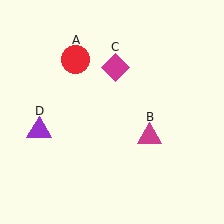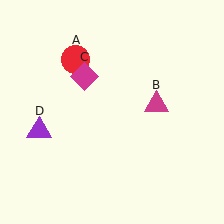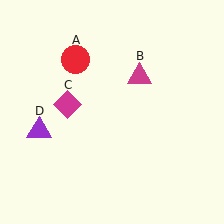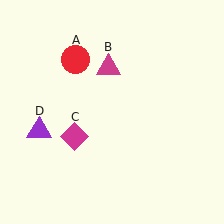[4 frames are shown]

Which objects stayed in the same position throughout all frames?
Red circle (object A) and purple triangle (object D) remained stationary.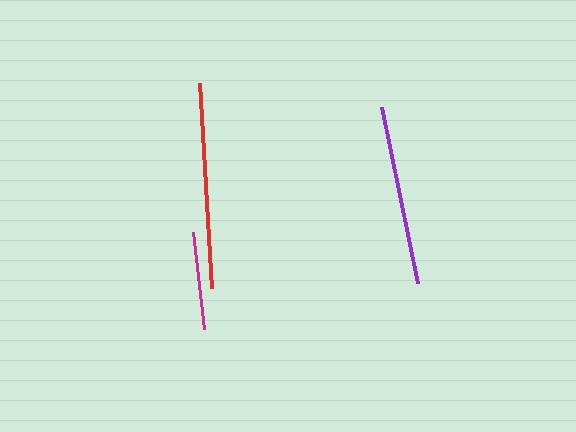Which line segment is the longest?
The red line is the longest at approximately 205 pixels.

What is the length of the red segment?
The red segment is approximately 205 pixels long.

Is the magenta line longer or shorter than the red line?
The red line is longer than the magenta line.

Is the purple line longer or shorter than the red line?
The red line is longer than the purple line.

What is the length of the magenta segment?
The magenta segment is approximately 97 pixels long.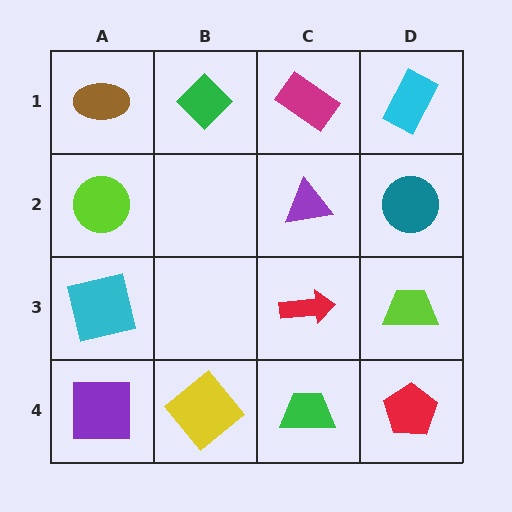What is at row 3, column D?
A lime trapezoid.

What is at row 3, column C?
A red arrow.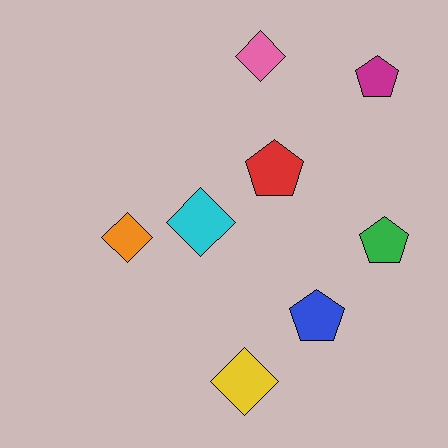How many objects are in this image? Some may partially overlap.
There are 8 objects.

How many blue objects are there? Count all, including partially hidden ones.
There is 1 blue object.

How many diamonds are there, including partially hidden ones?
There are 4 diamonds.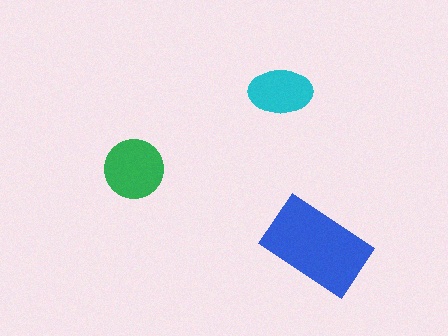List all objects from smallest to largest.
The cyan ellipse, the green circle, the blue rectangle.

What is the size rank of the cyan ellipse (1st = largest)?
3rd.